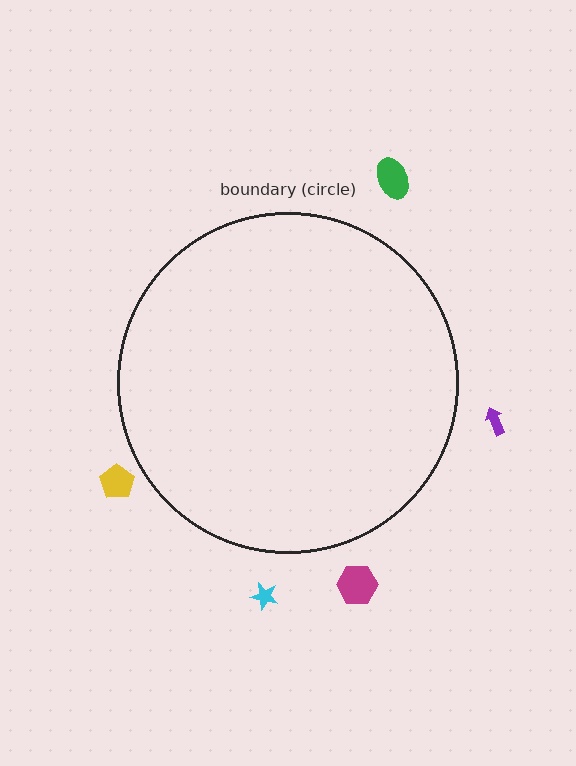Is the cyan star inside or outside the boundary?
Outside.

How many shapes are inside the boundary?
0 inside, 5 outside.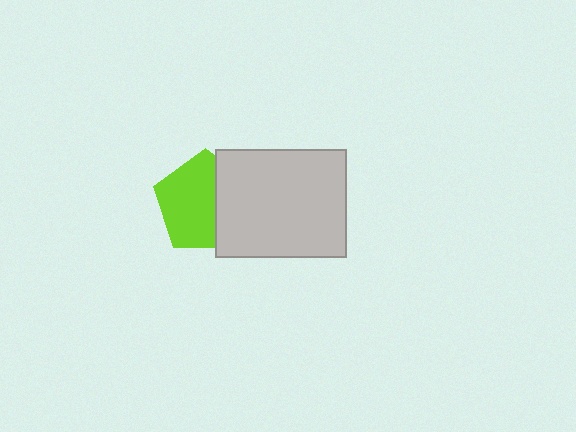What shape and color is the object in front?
The object in front is a light gray rectangle.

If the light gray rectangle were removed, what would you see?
You would see the complete lime pentagon.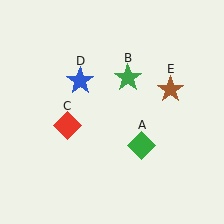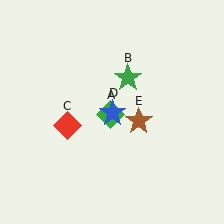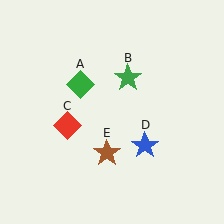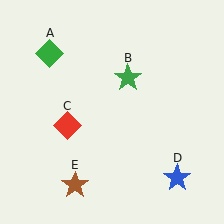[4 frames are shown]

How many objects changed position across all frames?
3 objects changed position: green diamond (object A), blue star (object D), brown star (object E).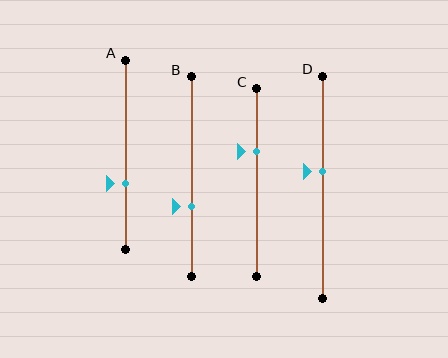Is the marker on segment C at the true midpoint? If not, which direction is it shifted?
No, the marker on segment C is shifted upward by about 16% of the segment length.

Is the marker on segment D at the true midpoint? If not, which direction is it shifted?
No, the marker on segment D is shifted upward by about 7% of the segment length.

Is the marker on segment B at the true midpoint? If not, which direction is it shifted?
No, the marker on segment B is shifted downward by about 15% of the segment length.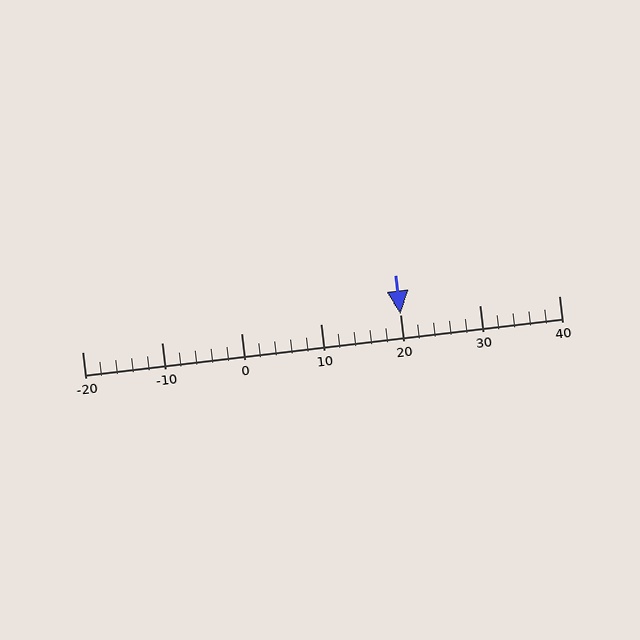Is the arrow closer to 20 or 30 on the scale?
The arrow is closer to 20.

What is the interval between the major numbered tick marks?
The major tick marks are spaced 10 units apart.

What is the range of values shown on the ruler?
The ruler shows values from -20 to 40.